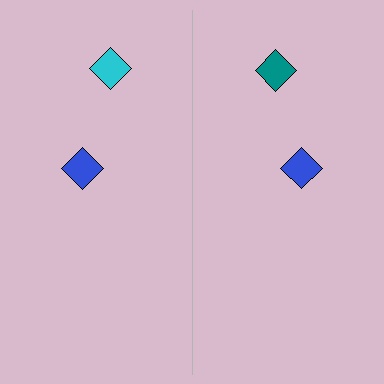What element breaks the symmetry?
The teal diamond on the right side breaks the symmetry — its mirror counterpart is cyan.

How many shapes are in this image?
There are 4 shapes in this image.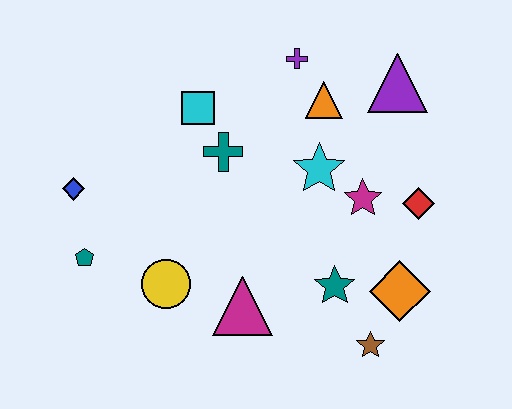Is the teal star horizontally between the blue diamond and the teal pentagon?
No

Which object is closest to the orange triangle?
The purple cross is closest to the orange triangle.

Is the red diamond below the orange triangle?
Yes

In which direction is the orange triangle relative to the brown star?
The orange triangle is above the brown star.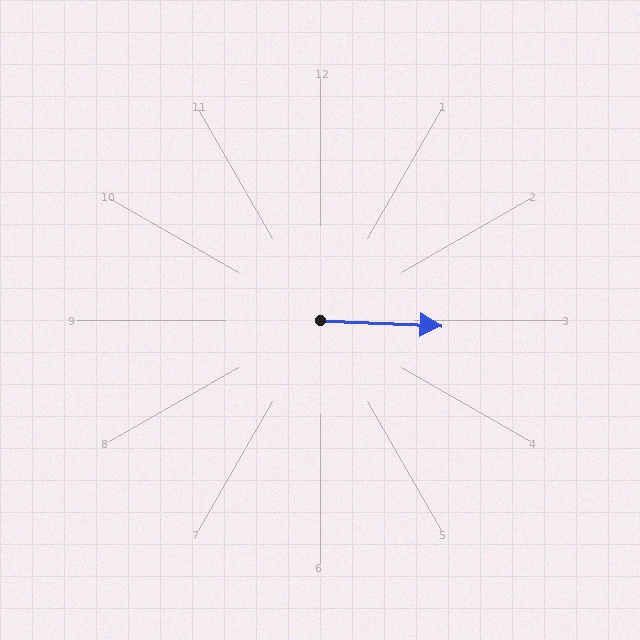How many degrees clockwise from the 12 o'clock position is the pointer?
Approximately 93 degrees.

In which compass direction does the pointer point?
East.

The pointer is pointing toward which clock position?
Roughly 3 o'clock.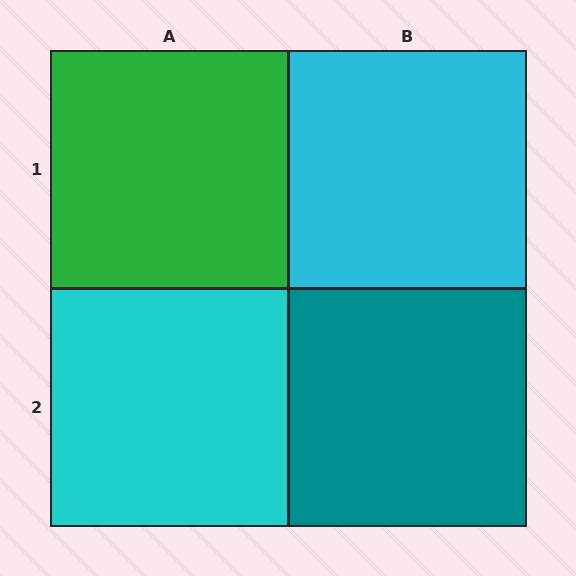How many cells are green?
1 cell is green.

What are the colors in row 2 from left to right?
Cyan, teal.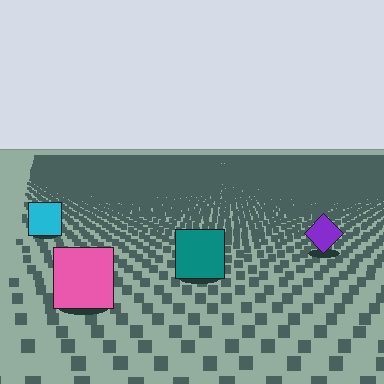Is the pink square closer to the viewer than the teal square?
Yes. The pink square is closer — you can tell from the texture gradient: the ground texture is coarser near it.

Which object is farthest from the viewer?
The cyan square is farthest from the viewer. It appears smaller and the ground texture around it is denser.